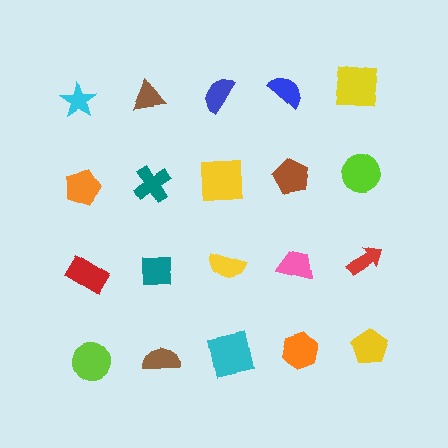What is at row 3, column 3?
A yellow semicircle.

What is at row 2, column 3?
A yellow square.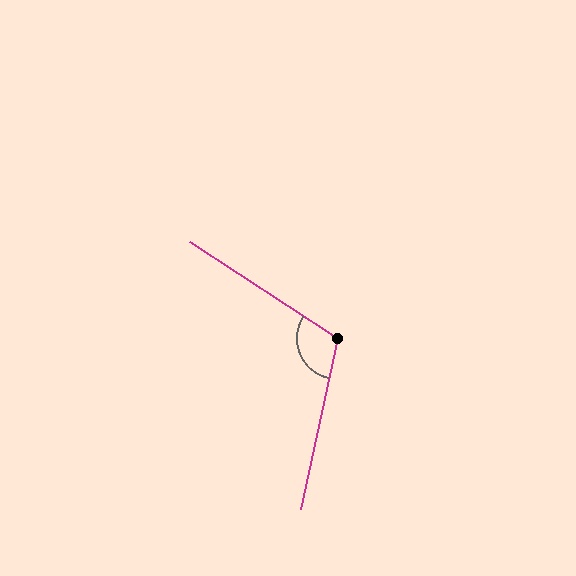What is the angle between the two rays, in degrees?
Approximately 111 degrees.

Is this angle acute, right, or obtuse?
It is obtuse.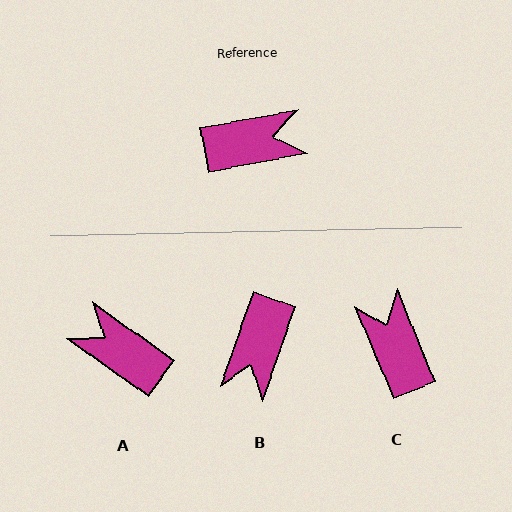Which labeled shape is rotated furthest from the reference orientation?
A, about 134 degrees away.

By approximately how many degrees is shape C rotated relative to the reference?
Approximately 102 degrees counter-clockwise.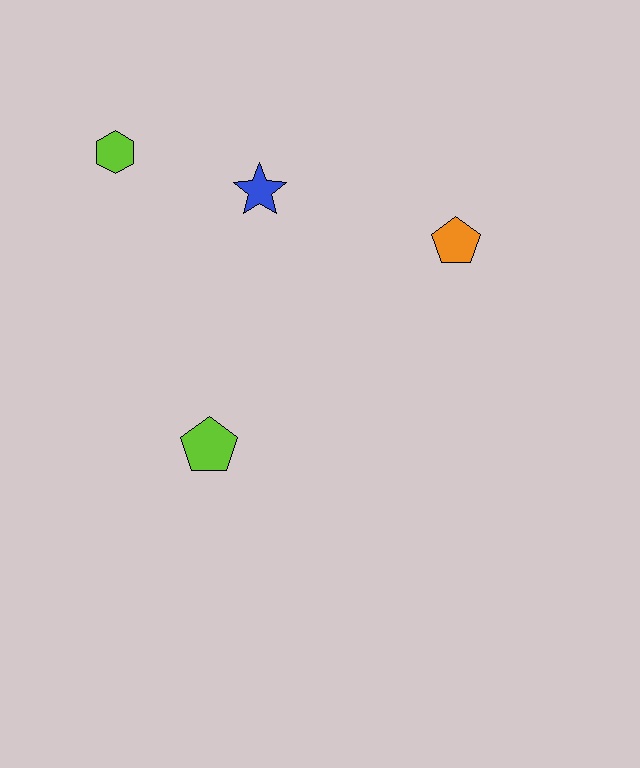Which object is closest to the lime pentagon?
The blue star is closest to the lime pentagon.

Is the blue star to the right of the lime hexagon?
Yes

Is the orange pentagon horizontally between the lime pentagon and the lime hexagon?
No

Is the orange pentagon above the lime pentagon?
Yes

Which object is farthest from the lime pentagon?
The orange pentagon is farthest from the lime pentagon.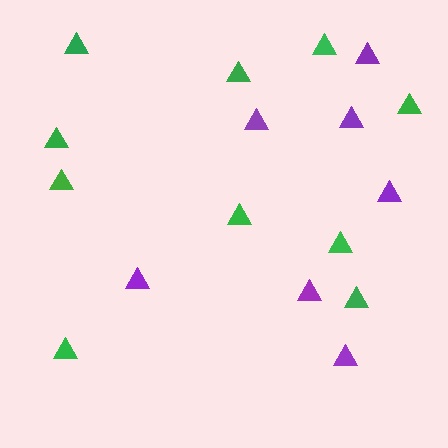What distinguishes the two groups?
There are 2 groups: one group of purple triangles (7) and one group of green triangles (10).